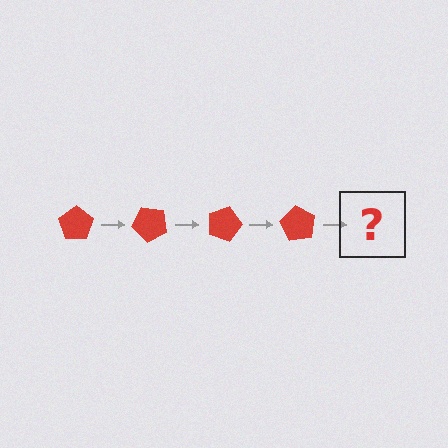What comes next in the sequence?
The next element should be a red pentagon rotated 180 degrees.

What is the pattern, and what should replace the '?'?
The pattern is that the pentagon rotates 45 degrees each step. The '?' should be a red pentagon rotated 180 degrees.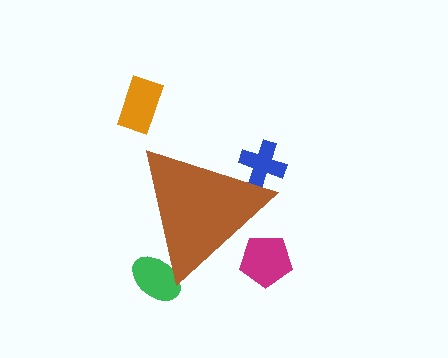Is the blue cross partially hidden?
Yes, the blue cross is partially hidden behind the brown triangle.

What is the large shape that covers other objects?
A brown triangle.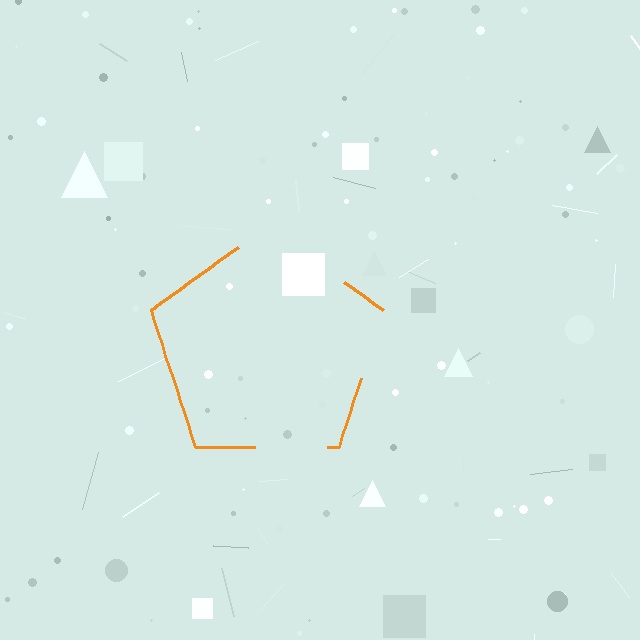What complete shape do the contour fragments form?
The contour fragments form a pentagon.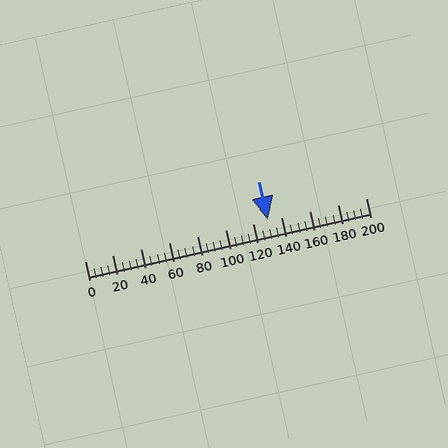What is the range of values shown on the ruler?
The ruler shows values from 0 to 200.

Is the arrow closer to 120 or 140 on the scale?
The arrow is closer to 140.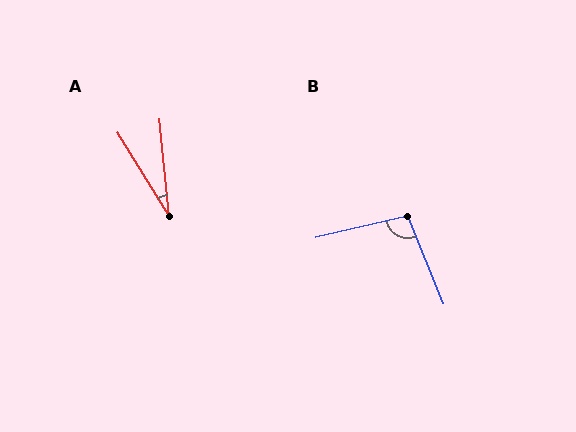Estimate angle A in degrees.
Approximately 26 degrees.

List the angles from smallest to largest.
A (26°), B (99°).